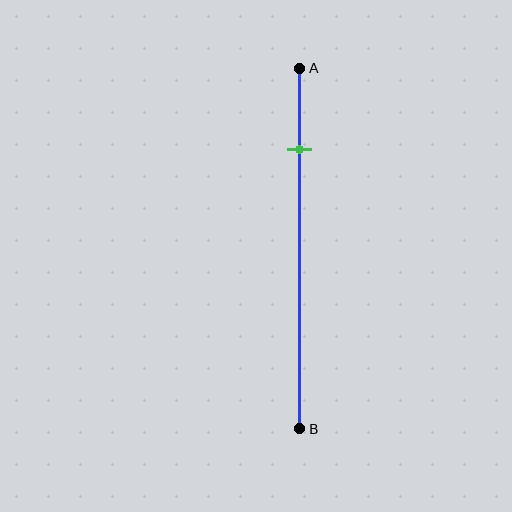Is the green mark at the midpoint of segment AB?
No, the mark is at about 20% from A, not at the 50% midpoint.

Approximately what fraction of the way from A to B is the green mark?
The green mark is approximately 20% of the way from A to B.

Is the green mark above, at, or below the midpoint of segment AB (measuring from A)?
The green mark is above the midpoint of segment AB.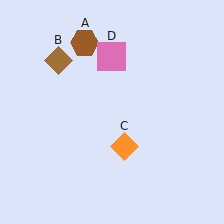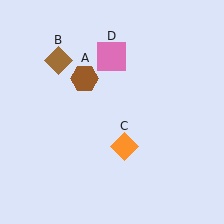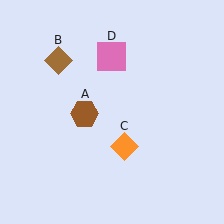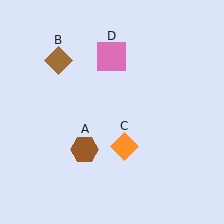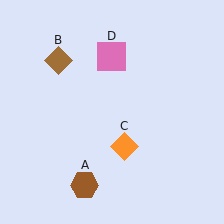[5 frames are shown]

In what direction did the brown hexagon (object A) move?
The brown hexagon (object A) moved down.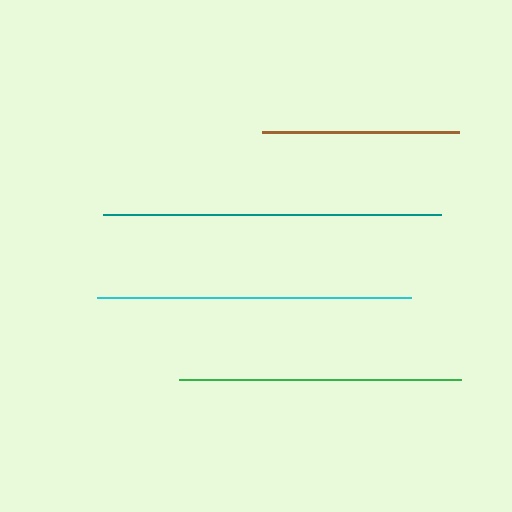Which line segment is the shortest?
The brown line is the shortest at approximately 197 pixels.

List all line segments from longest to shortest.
From longest to shortest: teal, cyan, green, brown.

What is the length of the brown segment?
The brown segment is approximately 197 pixels long.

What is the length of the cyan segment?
The cyan segment is approximately 313 pixels long.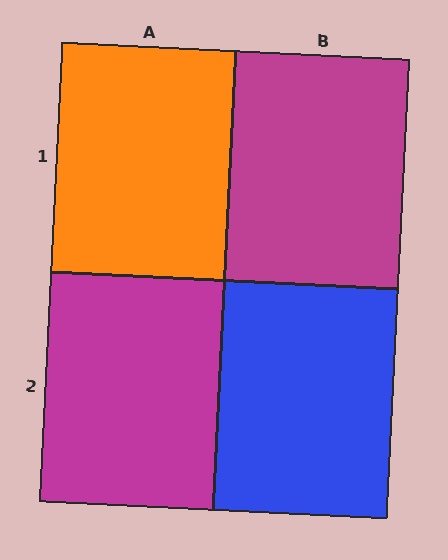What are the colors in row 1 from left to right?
Orange, magenta.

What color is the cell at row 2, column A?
Magenta.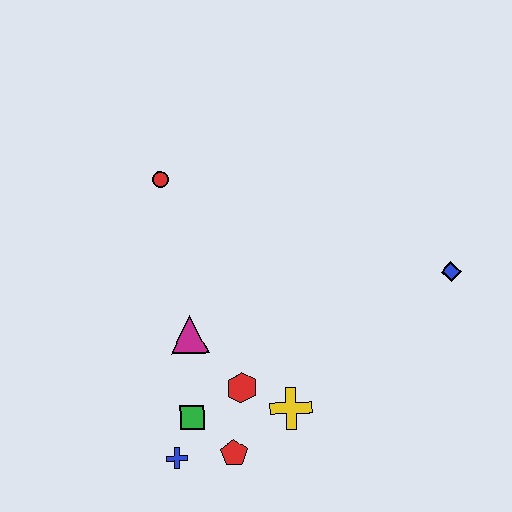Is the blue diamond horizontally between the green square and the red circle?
No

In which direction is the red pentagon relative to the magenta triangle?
The red pentagon is below the magenta triangle.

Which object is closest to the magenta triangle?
The red hexagon is closest to the magenta triangle.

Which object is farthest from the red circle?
The blue diamond is farthest from the red circle.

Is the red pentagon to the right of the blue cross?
Yes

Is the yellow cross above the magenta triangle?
No